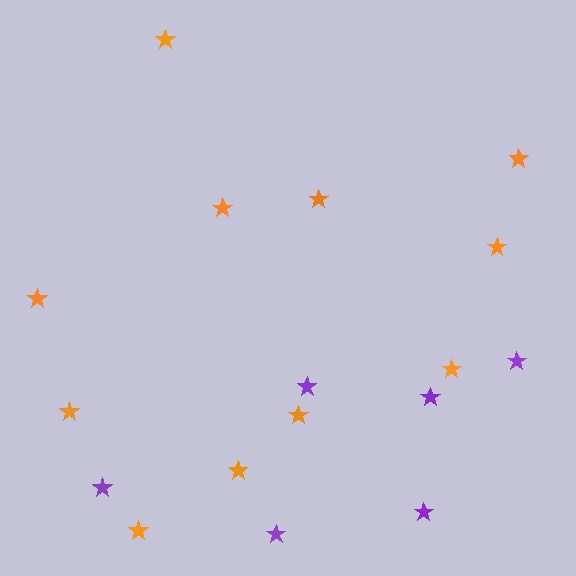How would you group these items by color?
There are 2 groups: one group of orange stars (11) and one group of purple stars (6).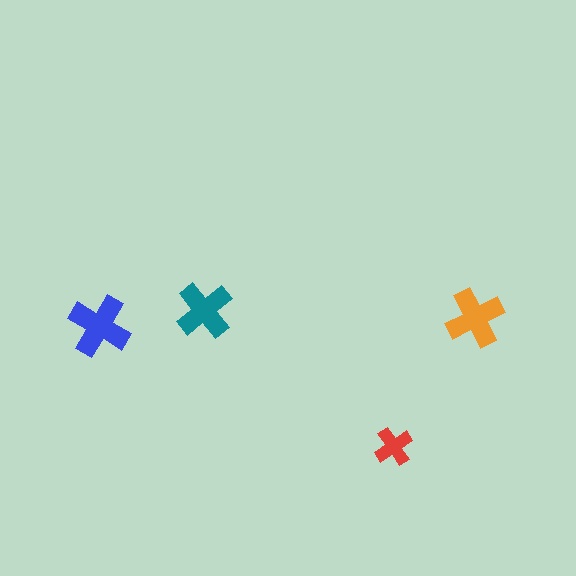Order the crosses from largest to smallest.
the blue one, the orange one, the teal one, the red one.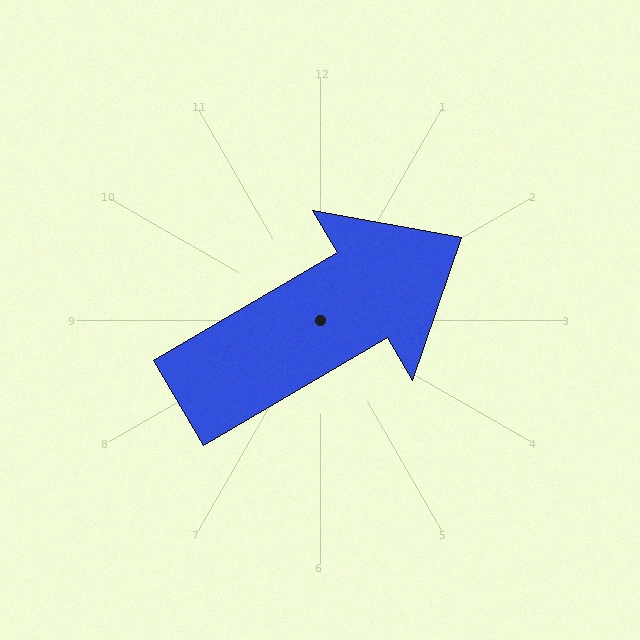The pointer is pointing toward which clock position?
Roughly 2 o'clock.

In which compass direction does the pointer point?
Northeast.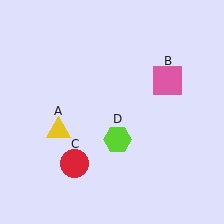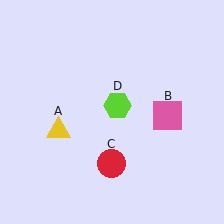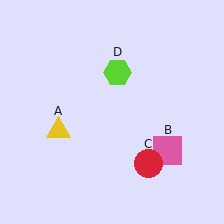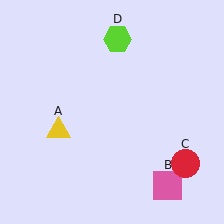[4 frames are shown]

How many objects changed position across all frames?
3 objects changed position: pink square (object B), red circle (object C), lime hexagon (object D).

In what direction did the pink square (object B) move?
The pink square (object B) moved down.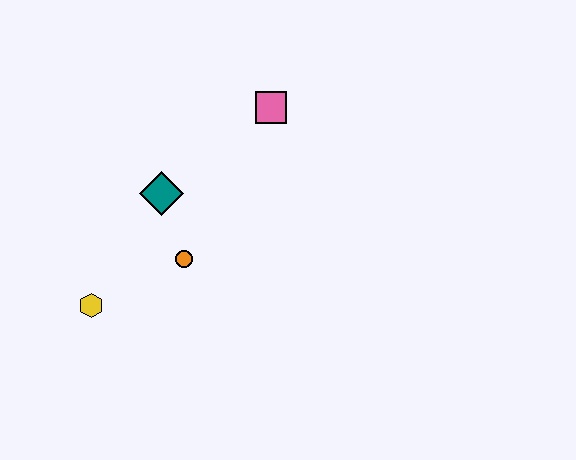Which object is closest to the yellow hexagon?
The orange circle is closest to the yellow hexagon.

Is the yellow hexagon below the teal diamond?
Yes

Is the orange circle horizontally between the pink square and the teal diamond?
Yes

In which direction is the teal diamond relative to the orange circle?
The teal diamond is above the orange circle.